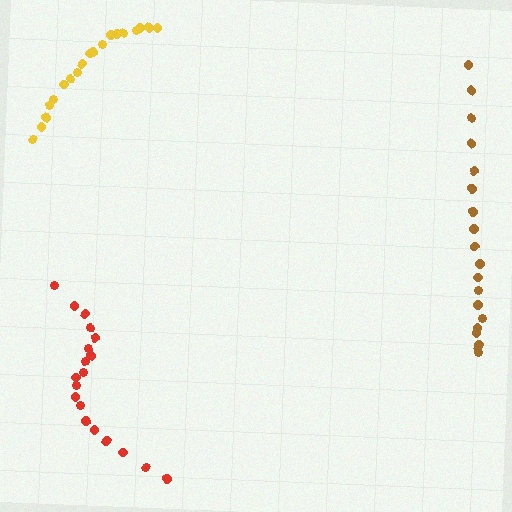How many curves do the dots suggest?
There are 3 distinct paths.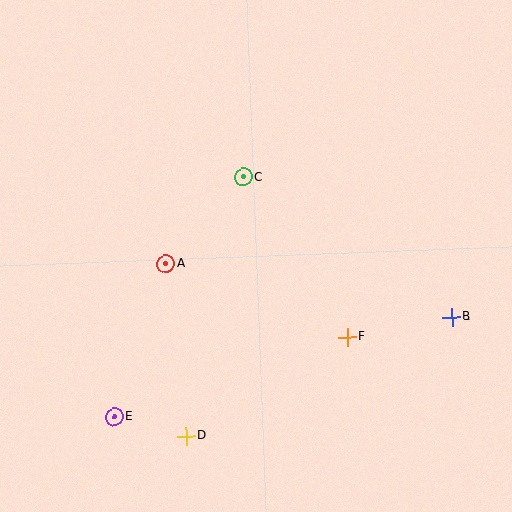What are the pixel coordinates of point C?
Point C is at (243, 177).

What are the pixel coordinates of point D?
Point D is at (186, 436).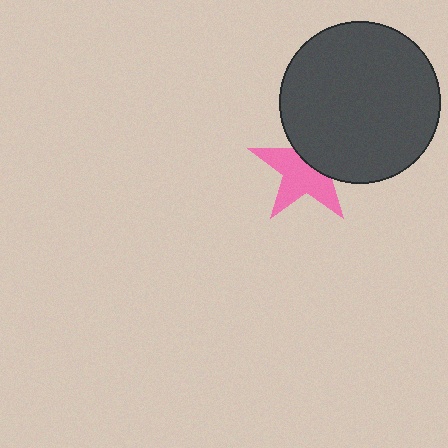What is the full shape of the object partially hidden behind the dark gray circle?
The partially hidden object is a pink star.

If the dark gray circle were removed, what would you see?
You would see the complete pink star.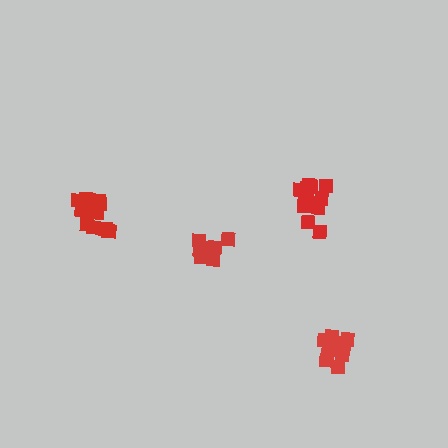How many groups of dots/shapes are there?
There are 4 groups.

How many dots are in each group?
Group 1: 7 dots, Group 2: 12 dots, Group 3: 10 dots, Group 4: 13 dots (42 total).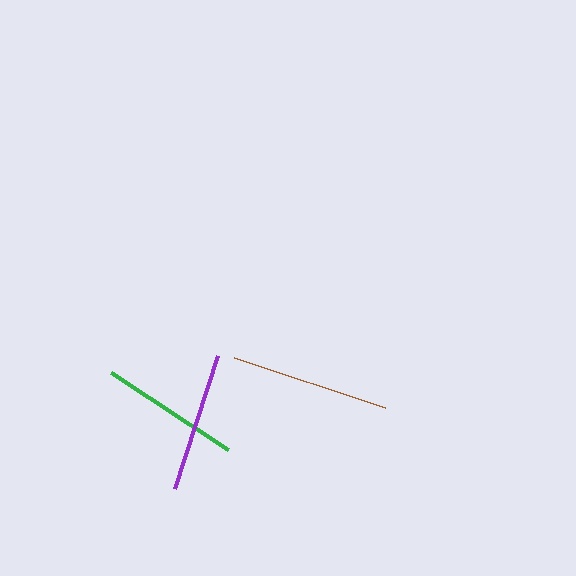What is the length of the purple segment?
The purple segment is approximately 140 pixels long.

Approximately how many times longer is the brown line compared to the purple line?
The brown line is approximately 1.1 times the length of the purple line.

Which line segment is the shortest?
The purple line is the shortest at approximately 140 pixels.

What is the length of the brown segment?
The brown segment is approximately 160 pixels long.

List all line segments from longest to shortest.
From longest to shortest: brown, green, purple.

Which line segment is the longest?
The brown line is the longest at approximately 160 pixels.